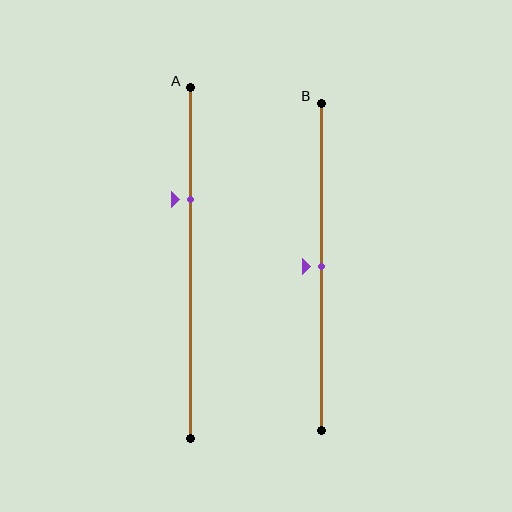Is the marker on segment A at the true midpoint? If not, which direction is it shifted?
No, the marker on segment A is shifted upward by about 18% of the segment length.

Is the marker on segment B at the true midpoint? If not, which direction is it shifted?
Yes, the marker on segment B is at the true midpoint.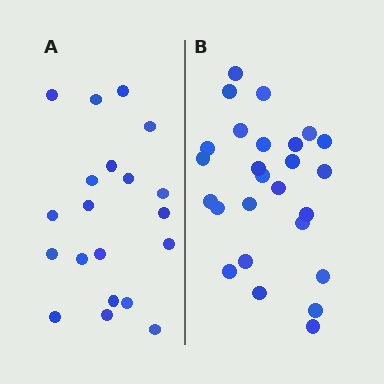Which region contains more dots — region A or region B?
Region B (the right region) has more dots.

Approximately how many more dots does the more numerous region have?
Region B has about 6 more dots than region A.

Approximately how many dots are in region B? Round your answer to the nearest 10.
About 30 dots. (The exact count is 26, which rounds to 30.)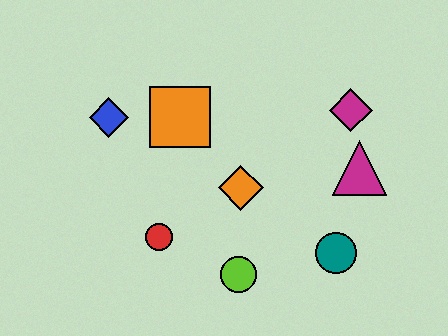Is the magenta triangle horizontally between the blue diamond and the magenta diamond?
No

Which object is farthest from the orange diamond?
The blue diamond is farthest from the orange diamond.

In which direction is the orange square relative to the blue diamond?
The orange square is to the right of the blue diamond.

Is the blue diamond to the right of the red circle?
No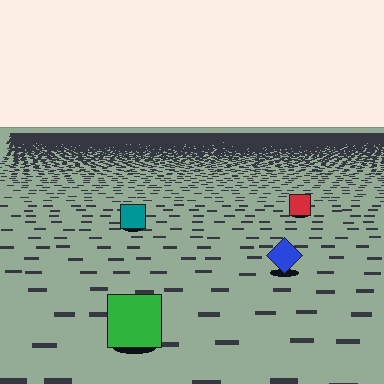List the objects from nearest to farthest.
From nearest to farthest: the green square, the blue diamond, the teal square, the red square.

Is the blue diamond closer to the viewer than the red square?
Yes. The blue diamond is closer — you can tell from the texture gradient: the ground texture is coarser near it.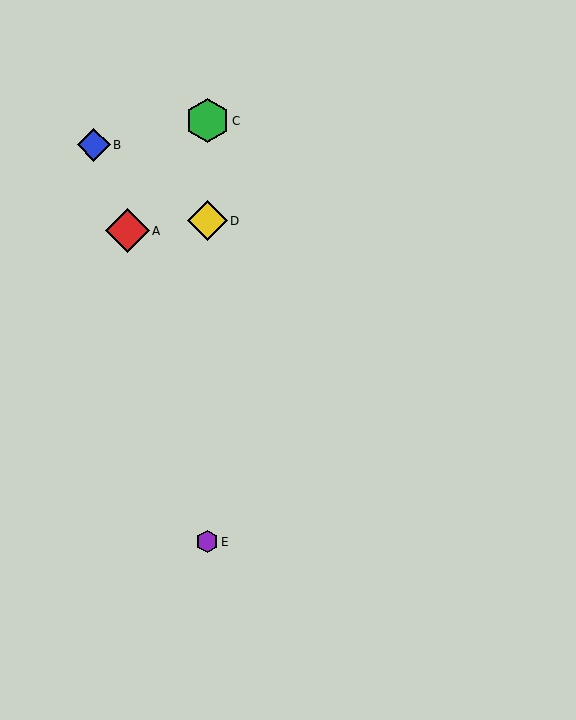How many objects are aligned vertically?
3 objects (C, D, E) are aligned vertically.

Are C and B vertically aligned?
No, C is at x≈207 and B is at x≈94.